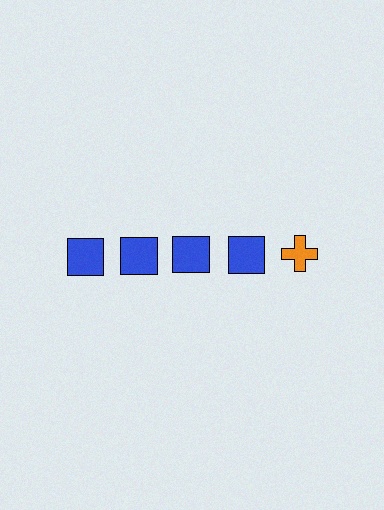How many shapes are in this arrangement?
There are 5 shapes arranged in a grid pattern.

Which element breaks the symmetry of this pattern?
The orange cross in the top row, rightmost column breaks the symmetry. All other shapes are blue squares.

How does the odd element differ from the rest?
It differs in both color (orange instead of blue) and shape (cross instead of square).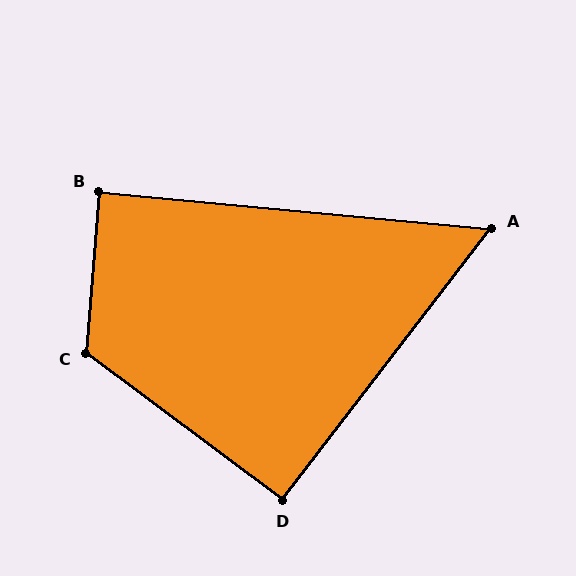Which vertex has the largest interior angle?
C, at approximately 122 degrees.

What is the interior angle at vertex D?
Approximately 91 degrees (approximately right).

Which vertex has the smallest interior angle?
A, at approximately 58 degrees.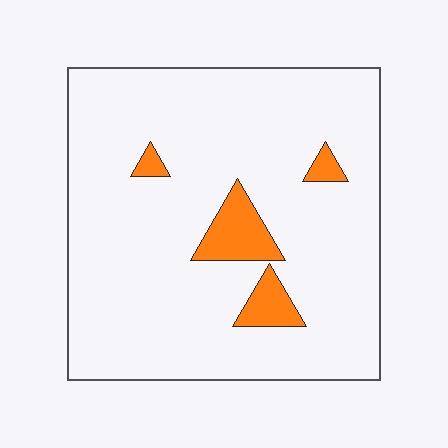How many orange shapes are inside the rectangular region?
4.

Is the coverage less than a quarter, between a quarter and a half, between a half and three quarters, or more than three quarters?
Less than a quarter.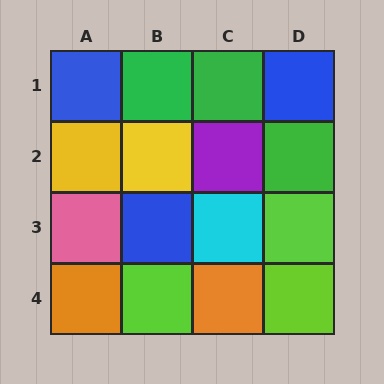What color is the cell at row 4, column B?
Lime.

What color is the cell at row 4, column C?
Orange.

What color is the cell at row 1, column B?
Green.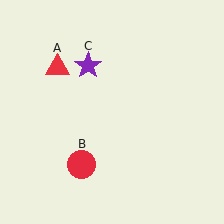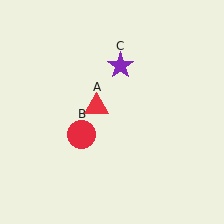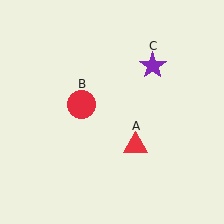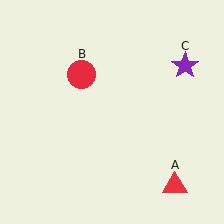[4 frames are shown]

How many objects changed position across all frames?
3 objects changed position: red triangle (object A), red circle (object B), purple star (object C).